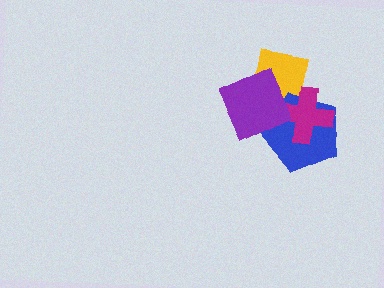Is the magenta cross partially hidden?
Yes, it is partially covered by another shape.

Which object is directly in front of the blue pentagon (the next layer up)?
The magenta cross is directly in front of the blue pentagon.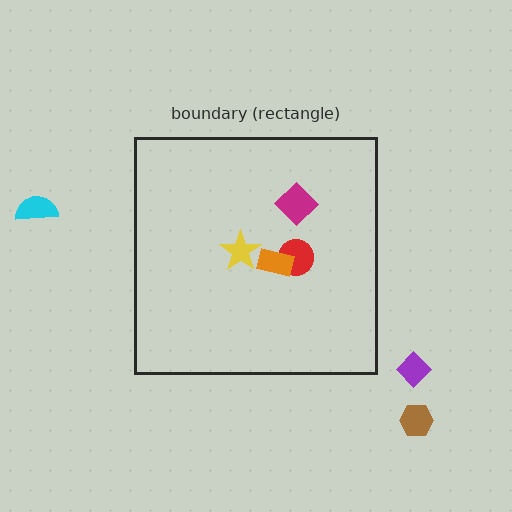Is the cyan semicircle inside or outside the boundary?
Outside.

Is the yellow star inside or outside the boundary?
Inside.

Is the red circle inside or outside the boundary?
Inside.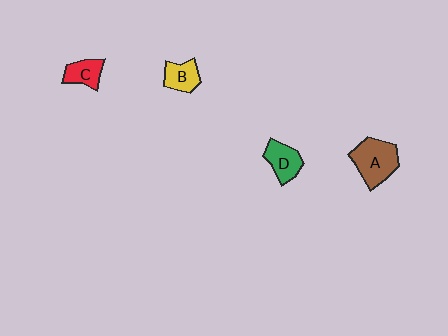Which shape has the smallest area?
Shape C (red).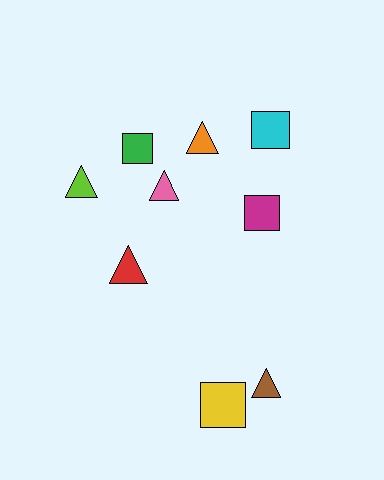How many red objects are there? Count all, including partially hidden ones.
There is 1 red object.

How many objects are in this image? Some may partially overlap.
There are 9 objects.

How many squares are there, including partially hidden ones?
There are 4 squares.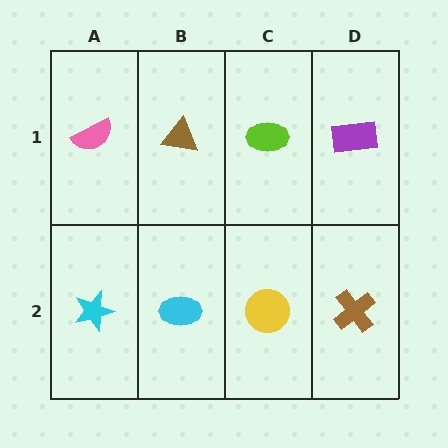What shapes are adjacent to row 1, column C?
A yellow circle (row 2, column C), a brown triangle (row 1, column B), a purple rectangle (row 1, column D).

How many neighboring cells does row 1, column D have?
2.